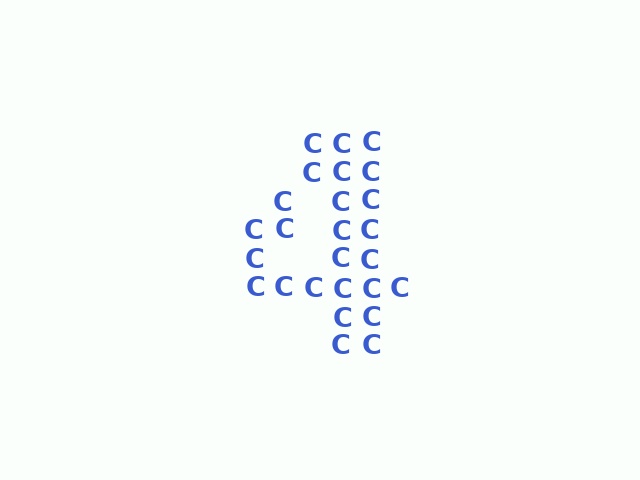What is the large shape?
The large shape is the digit 4.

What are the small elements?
The small elements are letter C's.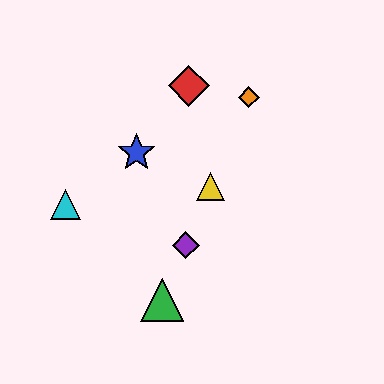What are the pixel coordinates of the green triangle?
The green triangle is at (162, 300).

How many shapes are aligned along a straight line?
4 shapes (the green triangle, the yellow triangle, the purple diamond, the orange diamond) are aligned along a straight line.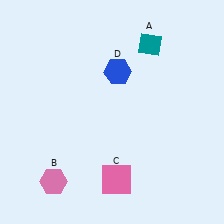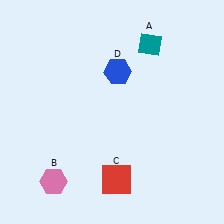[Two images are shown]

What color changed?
The square (C) changed from pink in Image 1 to red in Image 2.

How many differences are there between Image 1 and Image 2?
There is 1 difference between the two images.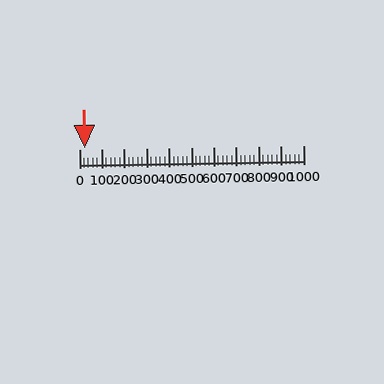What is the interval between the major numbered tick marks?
The major tick marks are spaced 100 units apart.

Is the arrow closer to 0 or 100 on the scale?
The arrow is closer to 0.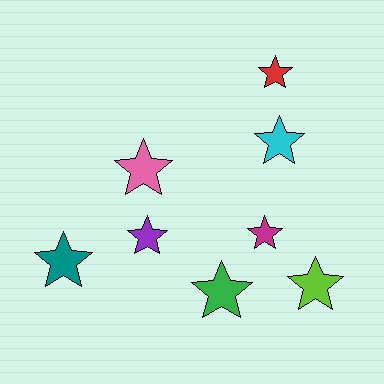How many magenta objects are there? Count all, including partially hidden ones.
There is 1 magenta object.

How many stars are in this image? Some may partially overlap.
There are 8 stars.